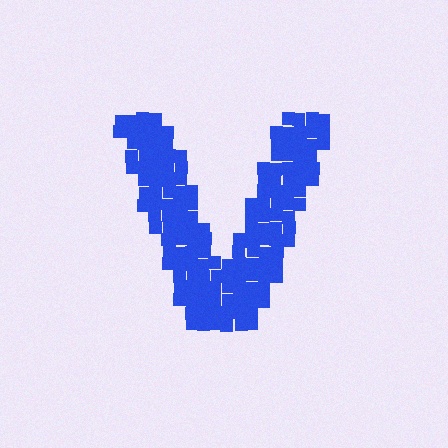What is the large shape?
The large shape is the letter V.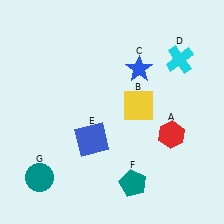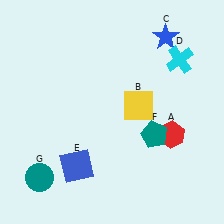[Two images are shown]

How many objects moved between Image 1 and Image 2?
3 objects moved between the two images.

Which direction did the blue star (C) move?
The blue star (C) moved up.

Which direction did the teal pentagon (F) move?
The teal pentagon (F) moved up.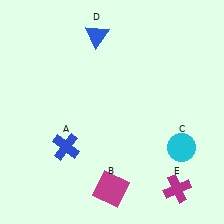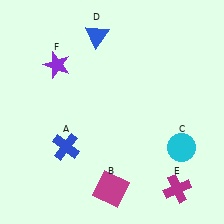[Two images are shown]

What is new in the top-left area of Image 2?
A purple star (F) was added in the top-left area of Image 2.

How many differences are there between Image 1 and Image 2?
There is 1 difference between the two images.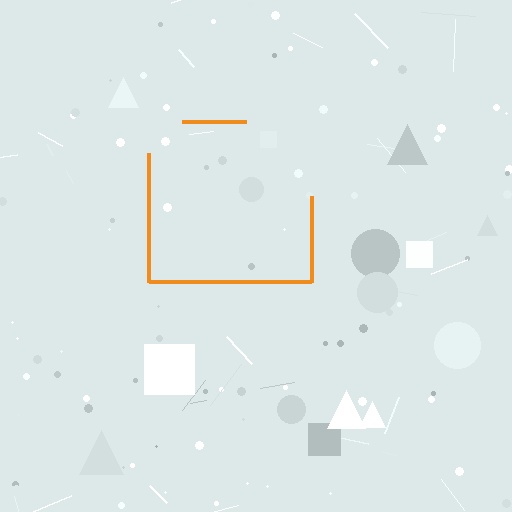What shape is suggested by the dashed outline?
The dashed outline suggests a square.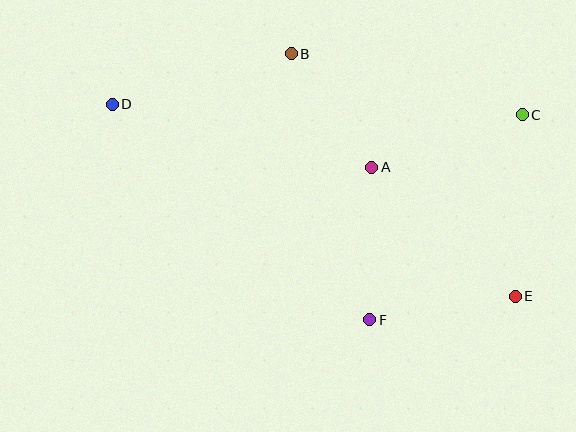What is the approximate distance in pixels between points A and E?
The distance between A and E is approximately 193 pixels.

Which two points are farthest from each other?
Points D and E are farthest from each other.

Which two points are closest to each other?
Points A and B are closest to each other.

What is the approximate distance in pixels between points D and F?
The distance between D and F is approximately 335 pixels.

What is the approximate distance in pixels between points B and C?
The distance between B and C is approximately 239 pixels.